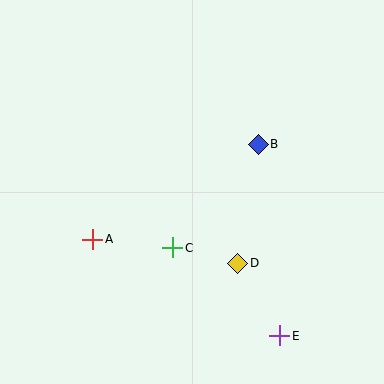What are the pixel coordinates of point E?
Point E is at (280, 336).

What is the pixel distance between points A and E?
The distance between A and E is 211 pixels.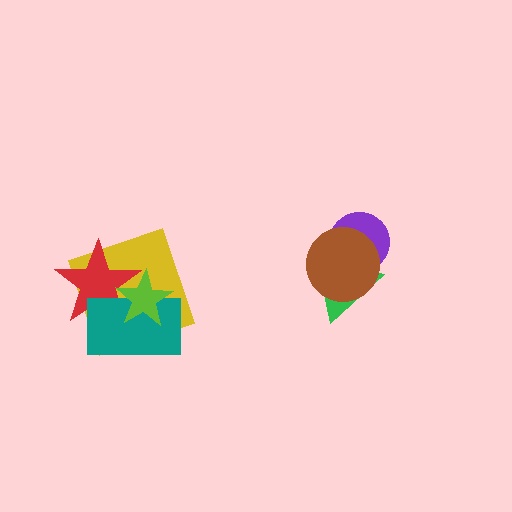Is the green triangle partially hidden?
Yes, it is partially covered by another shape.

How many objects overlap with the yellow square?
3 objects overlap with the yellow square.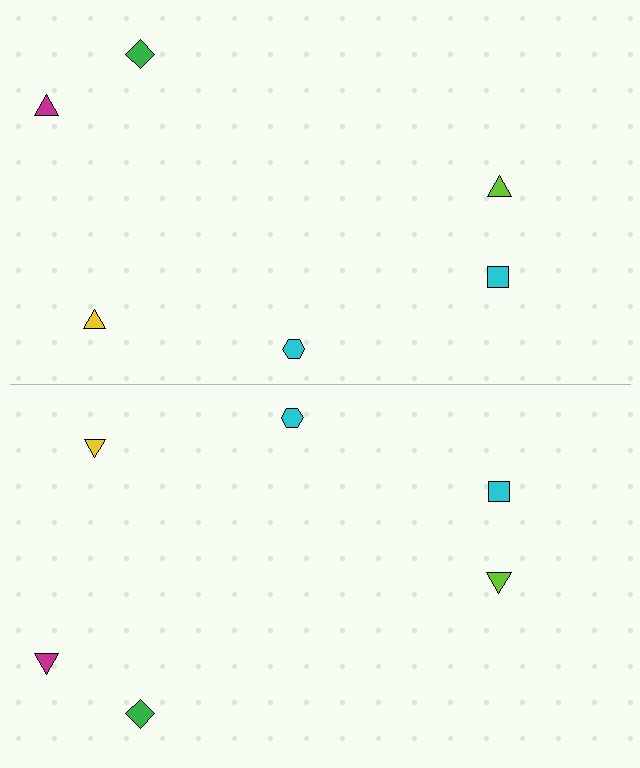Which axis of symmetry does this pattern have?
The pattern has a horizontal axis of symmetry running through the center of the image.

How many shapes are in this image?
There are 12 shapes in this image.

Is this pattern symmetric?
Yes, this pattern has bilateral (reflection) symmetry.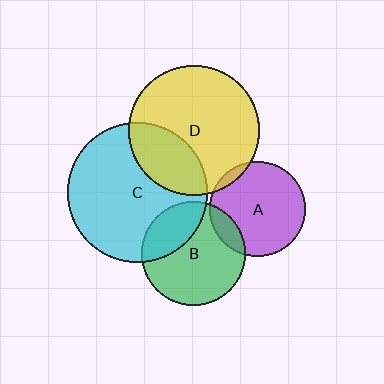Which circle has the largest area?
Circle C (cyan).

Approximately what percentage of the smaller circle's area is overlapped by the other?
Approximately 15%.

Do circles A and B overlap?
Yes.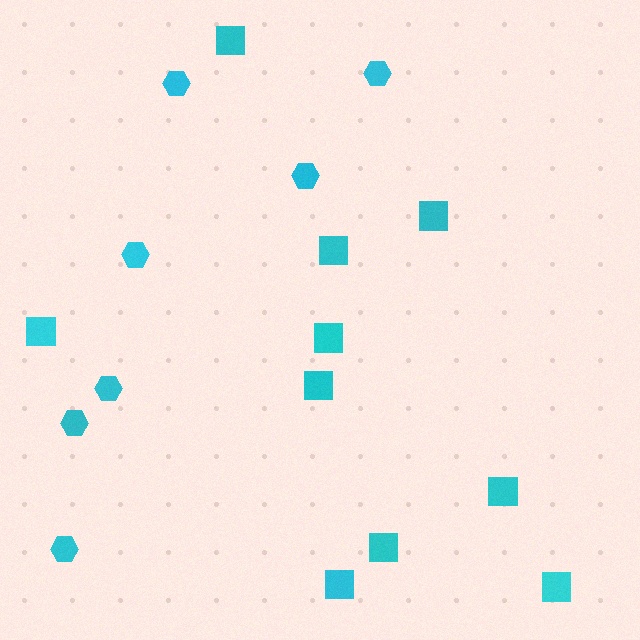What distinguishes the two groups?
There are 2 groups: one group of squares (10) and one group of hexagons (7).